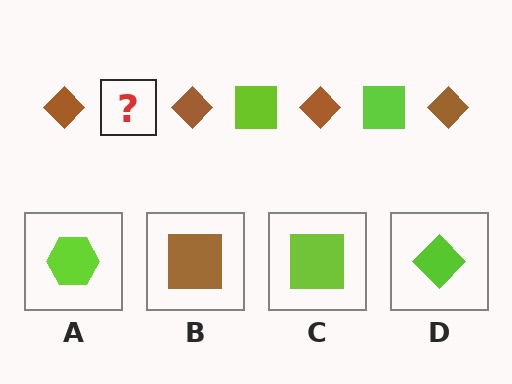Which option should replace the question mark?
Option C.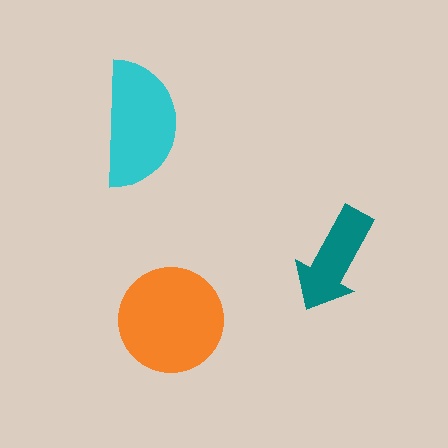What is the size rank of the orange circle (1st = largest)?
1st.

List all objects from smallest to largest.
The teal arrow, the cyan semicircle, the orange circle.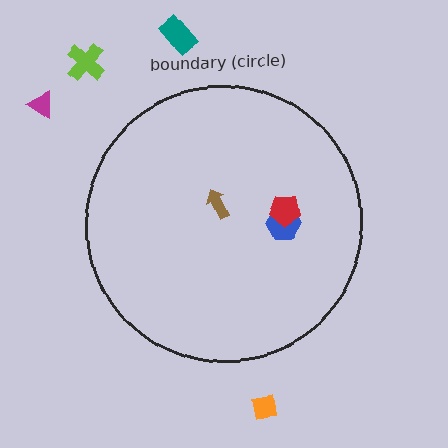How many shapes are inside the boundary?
3 inside, 4 outside.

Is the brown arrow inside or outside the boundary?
Inside.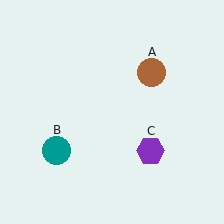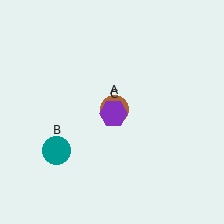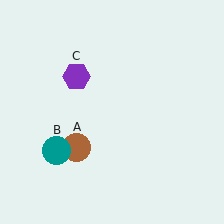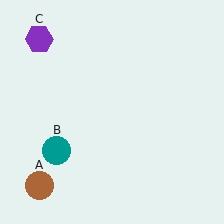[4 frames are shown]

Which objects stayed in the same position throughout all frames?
Teal circle (object B) remained stationary.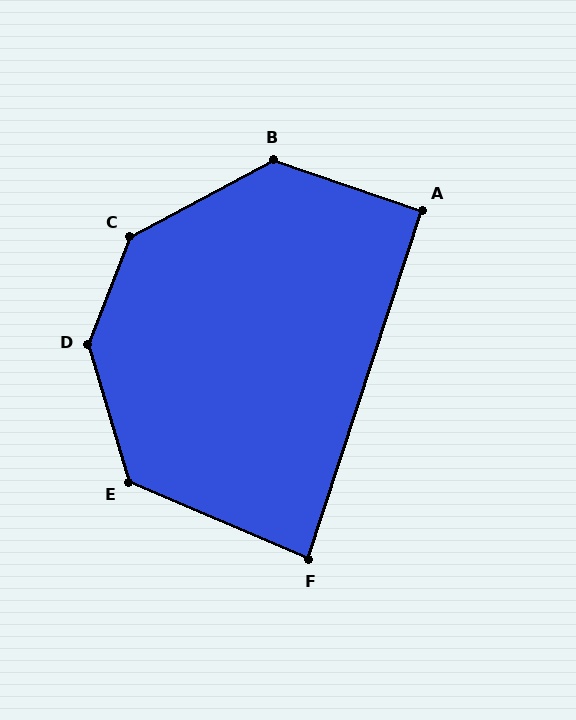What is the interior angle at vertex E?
Approximately 130 degrees (obtuse).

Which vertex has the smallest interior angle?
F, at approximately 85 degrees.